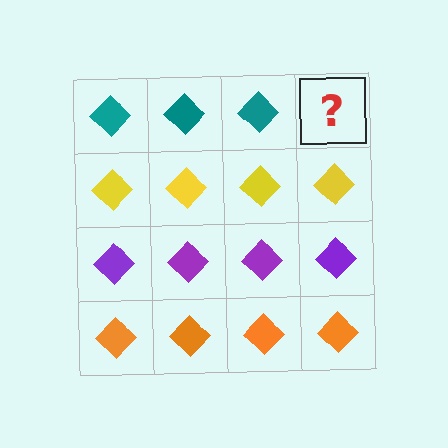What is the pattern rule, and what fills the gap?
The rule is that each row has a consistent color. The gap should be filled with a teal diamond.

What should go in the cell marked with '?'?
The missing cell should contain a teal diamond.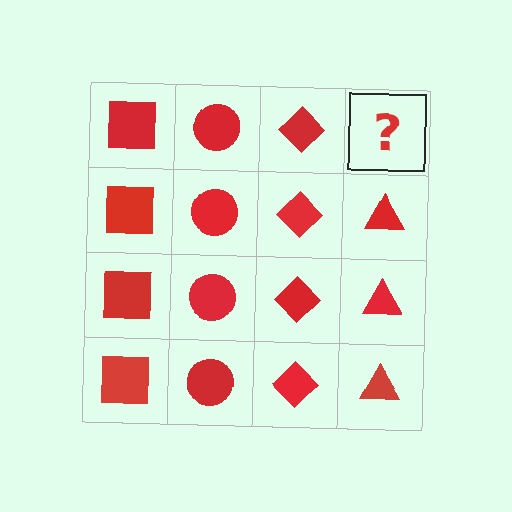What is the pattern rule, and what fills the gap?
The rule is that each column has a consistent shape. The gap should be filled with a red triangle.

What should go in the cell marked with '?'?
The missing cell should contain a red triangle.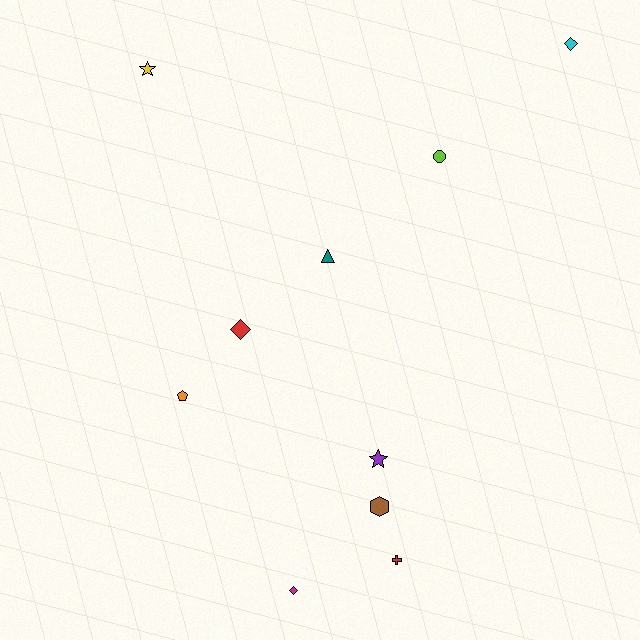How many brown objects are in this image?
There is 1 brown object.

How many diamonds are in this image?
There are 3 diamonds.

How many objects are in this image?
There are 10 objects.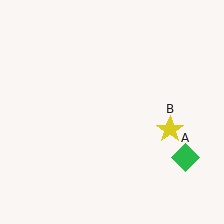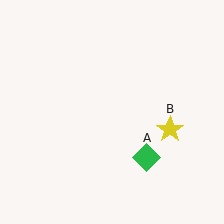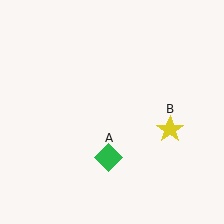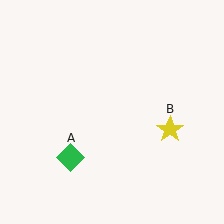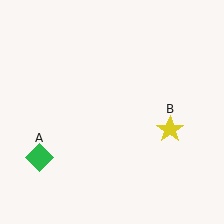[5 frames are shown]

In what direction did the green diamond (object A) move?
The green diamond (object A) moved left.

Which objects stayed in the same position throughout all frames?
Yellow star (object B) remained stationary.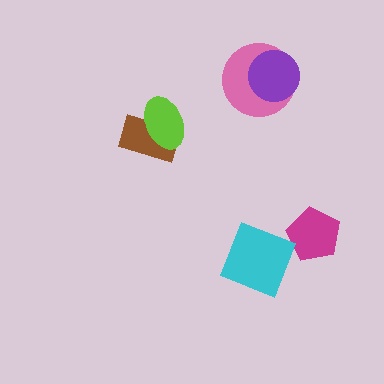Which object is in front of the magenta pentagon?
The cyan diamond is in front of the magenta pentagon.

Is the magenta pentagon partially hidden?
Yes, it is partially covered by another shape.